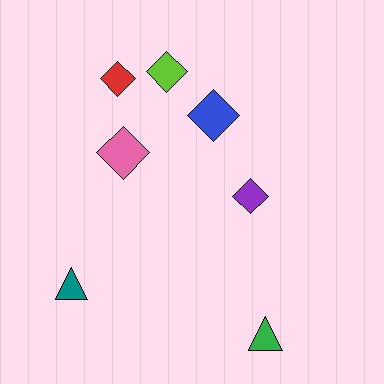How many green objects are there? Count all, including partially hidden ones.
There is 1 green object.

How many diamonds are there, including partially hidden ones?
There are 5 diamonds.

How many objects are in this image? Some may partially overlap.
There are 7 objects.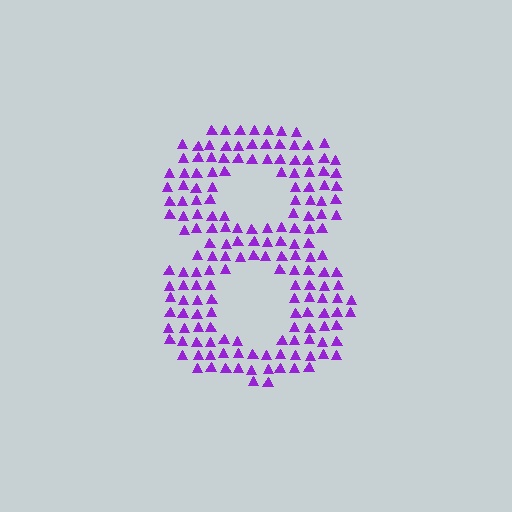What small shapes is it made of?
It is made of small triangles.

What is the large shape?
The large shape is the digit 8.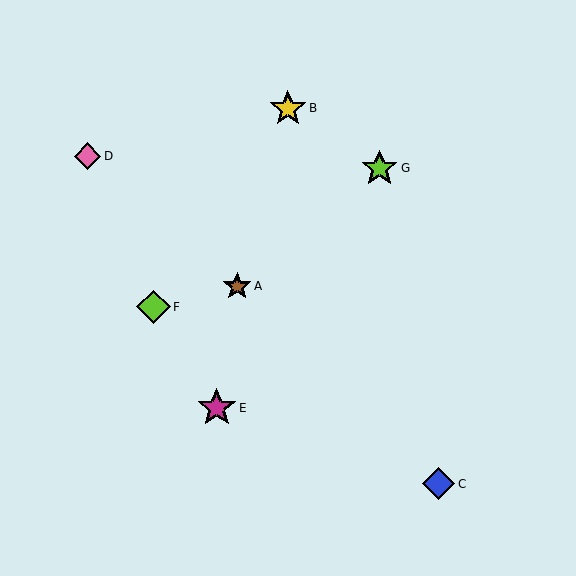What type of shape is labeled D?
Shape D is a pink diamond.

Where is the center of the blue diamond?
The center of the blue diamond is at (439, 484).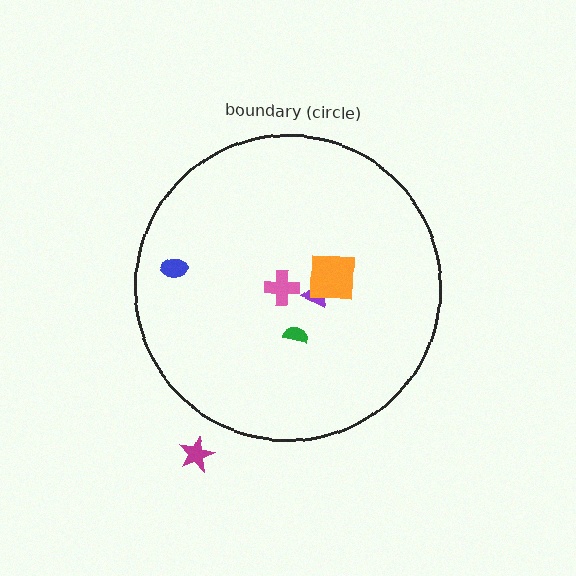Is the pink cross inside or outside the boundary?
Inside.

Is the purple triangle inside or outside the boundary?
Inside.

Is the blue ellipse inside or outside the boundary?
Inside.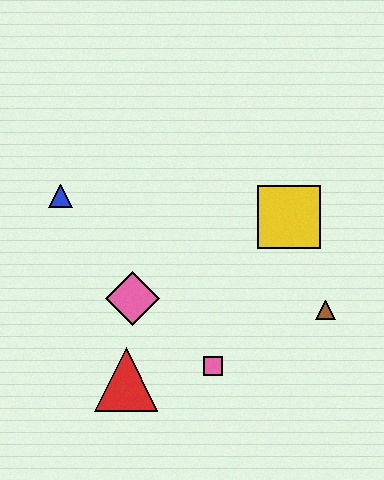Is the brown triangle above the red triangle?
Yes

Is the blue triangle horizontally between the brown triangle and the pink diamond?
No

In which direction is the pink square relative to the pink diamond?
The pink square is to the right of the pink diamond.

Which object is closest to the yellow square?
The brown triangle is closest to the yellow square.